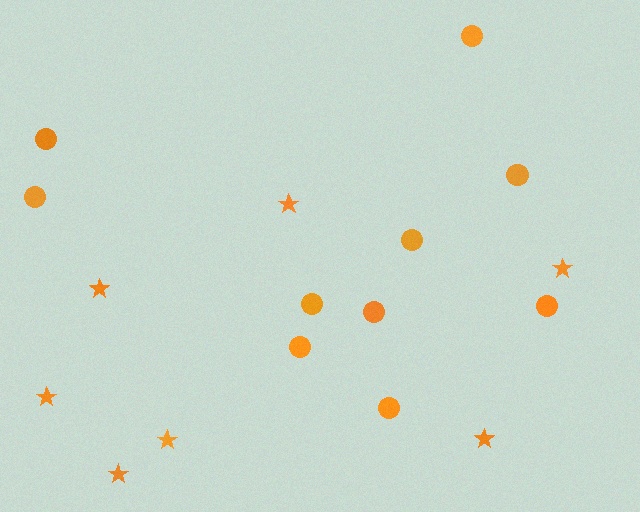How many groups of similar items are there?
There are 2 groups: one group of stars (7) and one group of circles (10).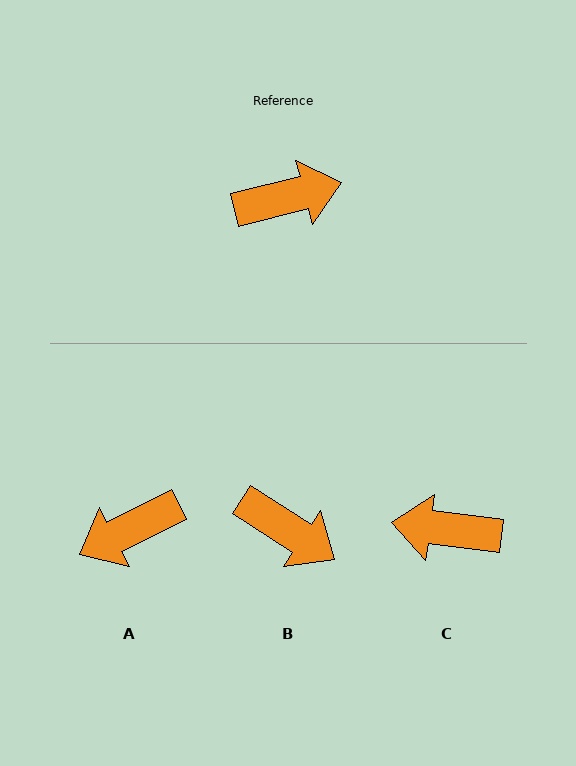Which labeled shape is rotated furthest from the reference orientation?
A, about 168 degrees away.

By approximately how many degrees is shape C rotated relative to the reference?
Approximately 159 degrees counter-clockwise.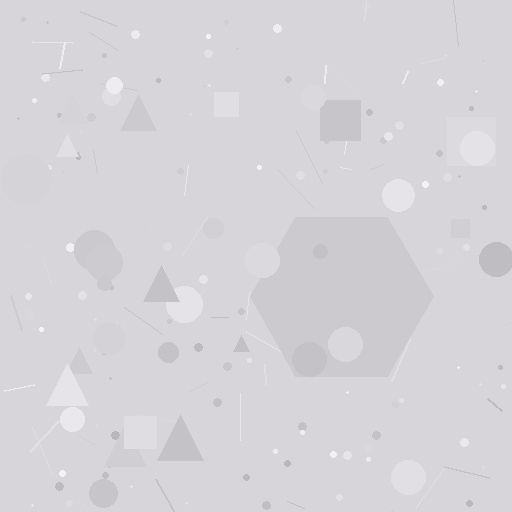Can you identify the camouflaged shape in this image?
The camouflaged shape is a hexagon.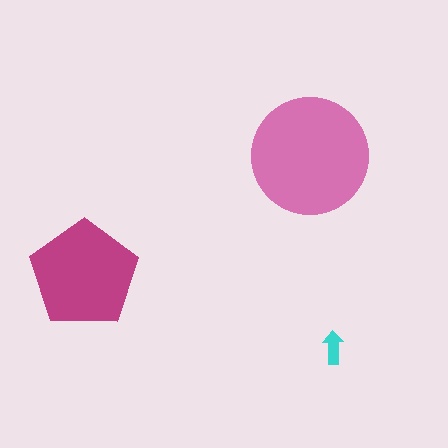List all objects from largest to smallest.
The pink circle, the magenta pentagon, the cyan arrow.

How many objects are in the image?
There are 3 objects in the image.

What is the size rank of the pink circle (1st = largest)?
1st.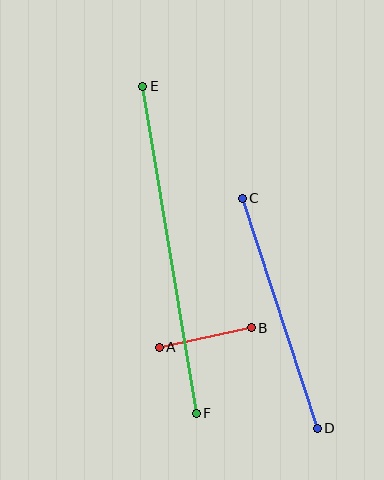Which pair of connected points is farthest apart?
Points E and F are farthest apart.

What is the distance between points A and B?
The distance is approximately 94 pixels.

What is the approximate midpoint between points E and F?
The midpoint is at approximately (170, 250) pixels.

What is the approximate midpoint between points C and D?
The midpoint is at approximately (280, 313) pixels.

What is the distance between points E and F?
The distance is approximately 331 pixels.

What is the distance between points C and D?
The distance is approximately 242 pixels.